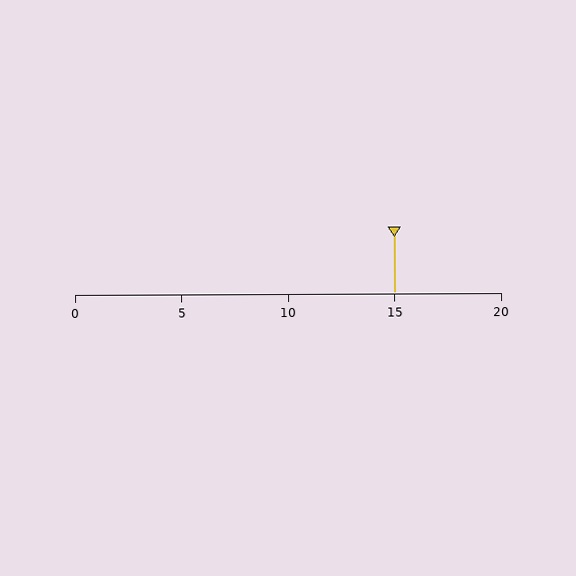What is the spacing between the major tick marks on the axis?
The major ticks are spaced 5 apart.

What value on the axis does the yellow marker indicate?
The marker indicates approximately 15.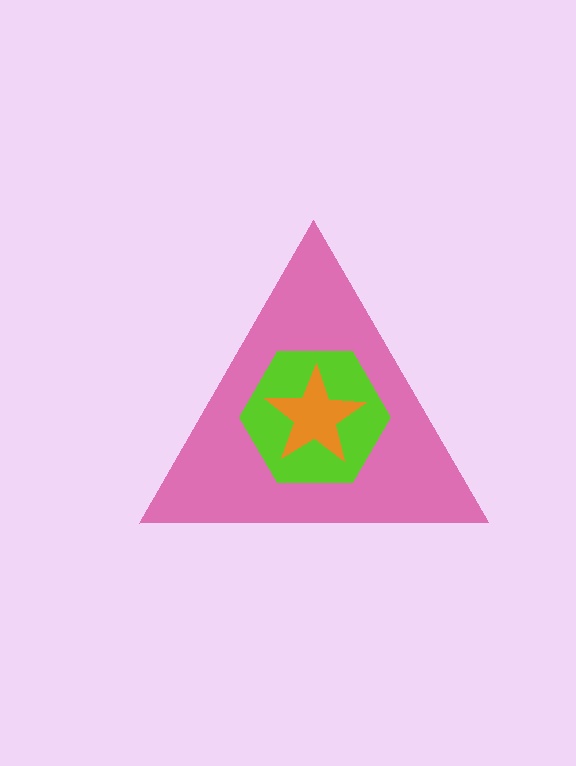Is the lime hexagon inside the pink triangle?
Yes.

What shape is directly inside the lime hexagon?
The orange star.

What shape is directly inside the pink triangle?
The lime hexagon.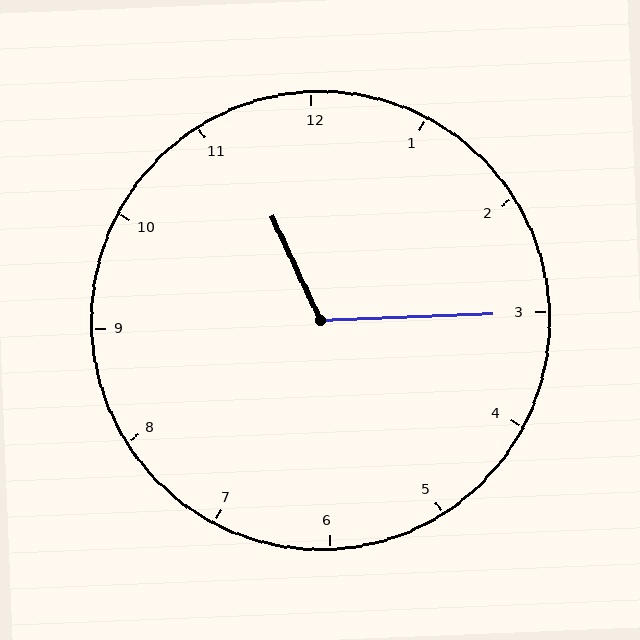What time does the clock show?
11:15.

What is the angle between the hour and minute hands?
Approximately 112 degrees.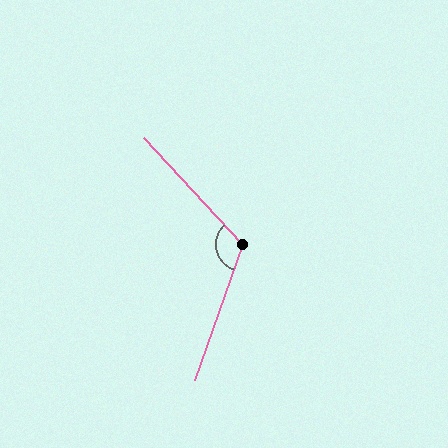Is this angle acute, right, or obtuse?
It is obtuse.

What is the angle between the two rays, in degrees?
Approximately 118 degrees.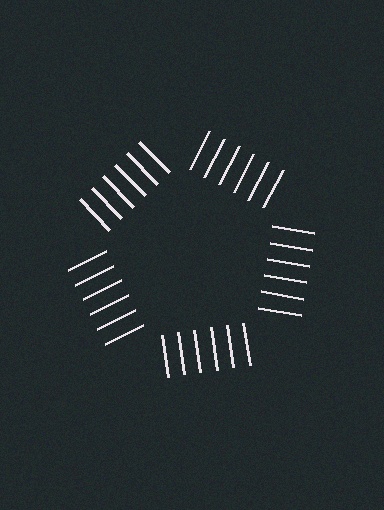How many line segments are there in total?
30 — 6 along each of the 5 edges.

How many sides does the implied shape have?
5 sides — the line-ends trace a pentagon.